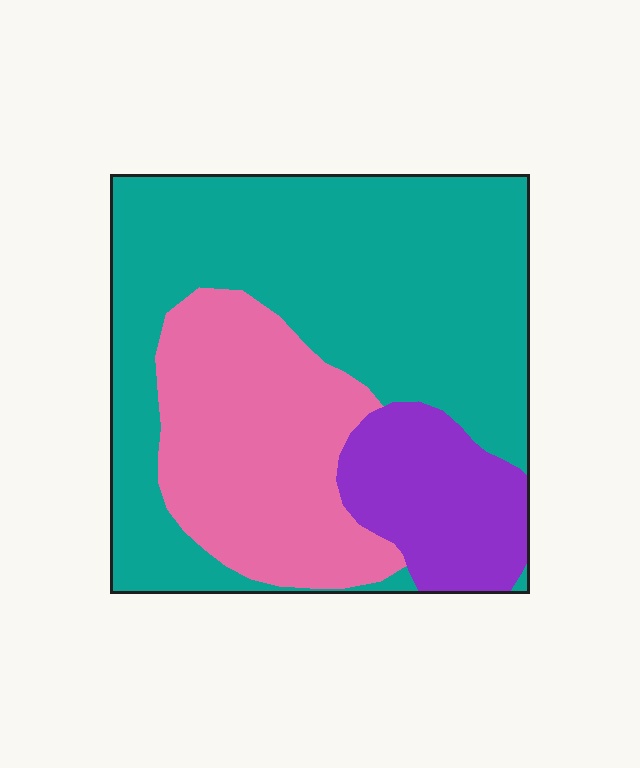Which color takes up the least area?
Purple, at roughly 15%.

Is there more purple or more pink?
Pink.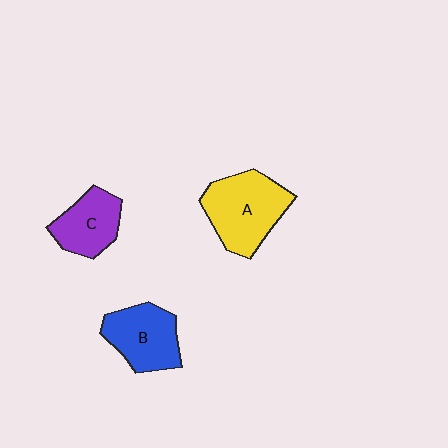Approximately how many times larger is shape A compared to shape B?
Approximately 1.3 times.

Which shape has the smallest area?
Shape C (purple).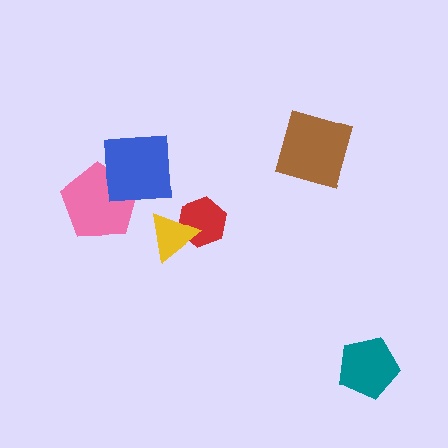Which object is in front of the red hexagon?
The yellow triangle is in front of the red hexagon.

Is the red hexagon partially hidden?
Yes, it is partially covered by another shape.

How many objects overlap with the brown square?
0 objects overlap with the brown square.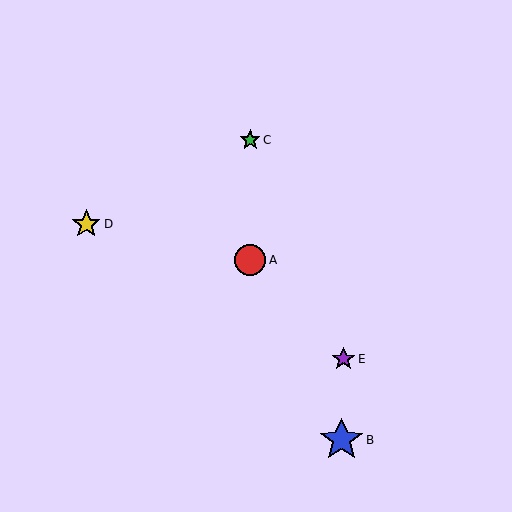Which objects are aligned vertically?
Objects A, C are aligned vertically.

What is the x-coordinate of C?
Object C is at x≈250.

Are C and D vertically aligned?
No, C is at x≈250 and D is at x≈86.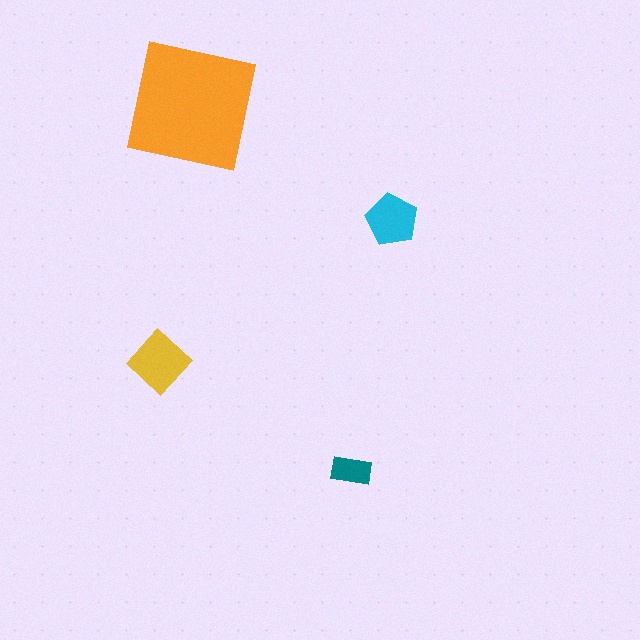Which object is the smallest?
The teal rectangle.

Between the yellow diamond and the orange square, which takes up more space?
The orange square.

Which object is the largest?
The orange square.